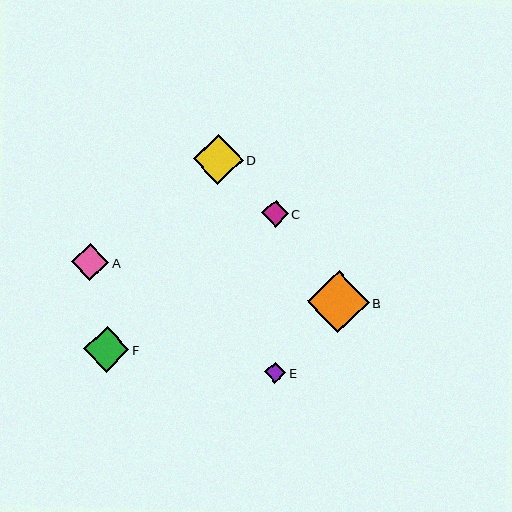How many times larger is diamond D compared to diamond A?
Diamond D is approximately 1.3 times the size of diamond A.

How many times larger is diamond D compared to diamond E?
Diamond D is approximately 2.4 times the size of diamond E.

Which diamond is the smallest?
Diamond E is the smallest with a size of approximately 21 pixels.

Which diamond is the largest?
Diamond B is the largest with a size of approximately 62 pixels.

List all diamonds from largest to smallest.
From largest to smallest: B, D, F, A, C, E.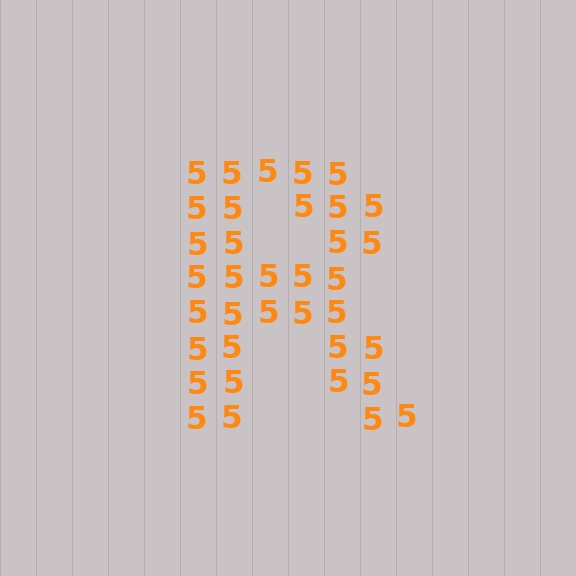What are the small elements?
The small elements are digit 5's.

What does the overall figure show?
The overall figure shows the letter R.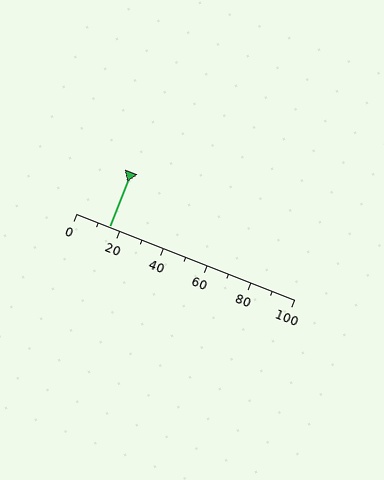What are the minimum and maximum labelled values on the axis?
The axis runs from 0 to 100.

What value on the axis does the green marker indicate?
The marker indicates approximately 15.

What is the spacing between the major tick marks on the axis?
The major ticks are spaced 20 apart.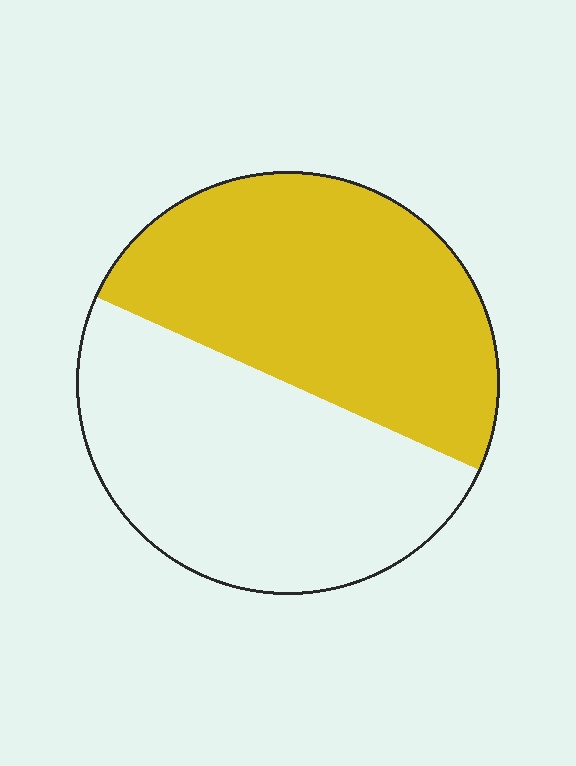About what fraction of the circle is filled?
About one half (1/2).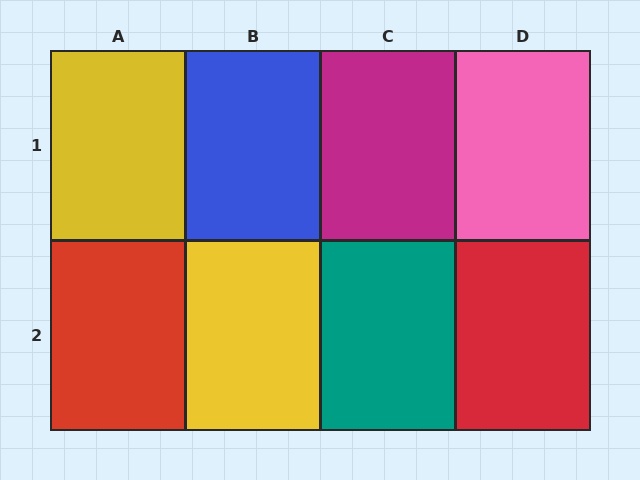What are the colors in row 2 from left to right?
Red, yellow, teal, red.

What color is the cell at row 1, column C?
Magenta.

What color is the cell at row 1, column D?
Pink.